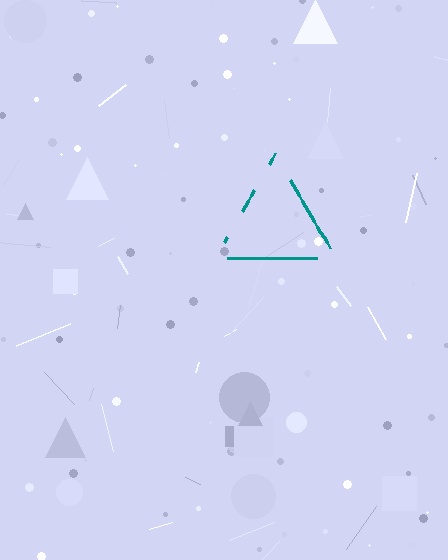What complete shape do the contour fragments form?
The contour fragments form a triangle.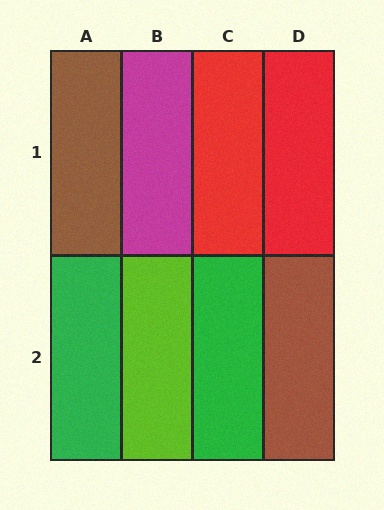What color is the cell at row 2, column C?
Green.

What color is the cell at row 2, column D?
Brown.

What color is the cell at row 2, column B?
Lime.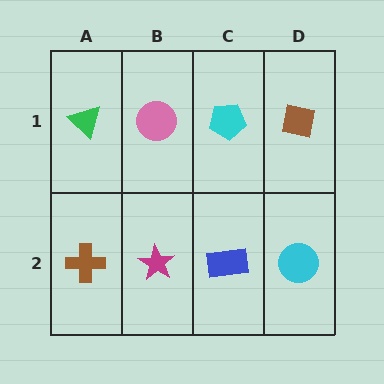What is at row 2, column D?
A cyan circle.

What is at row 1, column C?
A cyan pentagon.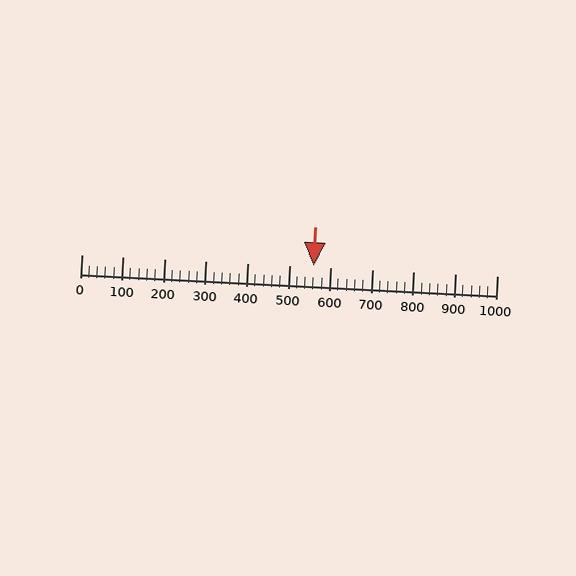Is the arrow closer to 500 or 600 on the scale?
The arrow is closer to 600.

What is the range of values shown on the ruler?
The ruler shows values from 0 to 1000.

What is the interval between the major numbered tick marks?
The major tick marks are spaced 100 units apart.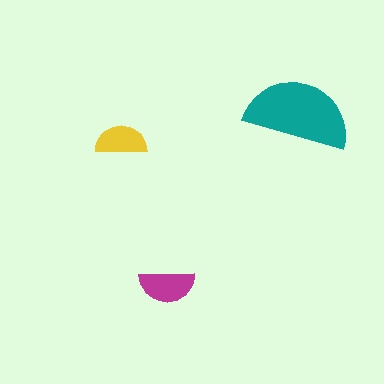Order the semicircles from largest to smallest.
the teal one, the magenta one, the yellow one.